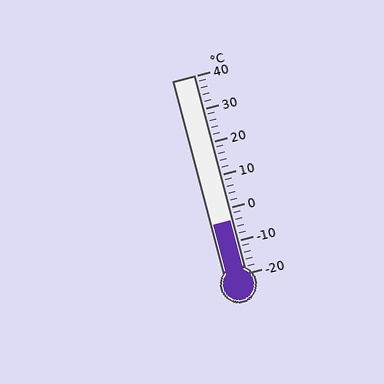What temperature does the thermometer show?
The thermometer shows approximately -4°C.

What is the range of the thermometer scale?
The thermometer scale ranges from -20°C to 40°C.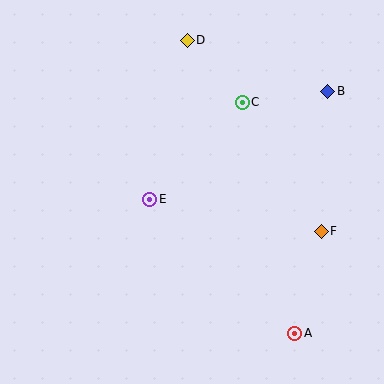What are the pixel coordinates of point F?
Point F is at (321, 231).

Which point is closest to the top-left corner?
Point D is closest to the top-left corner.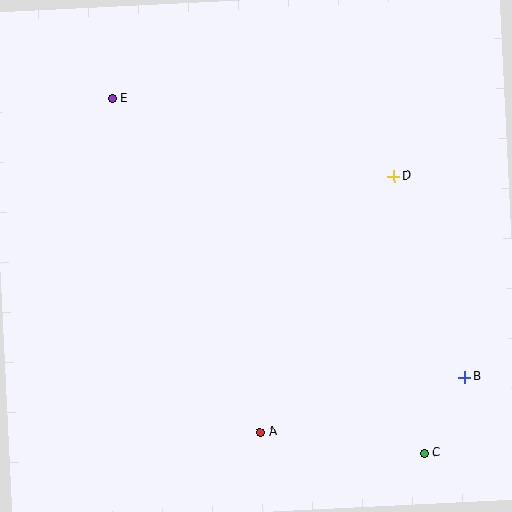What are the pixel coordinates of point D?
Point D is at (394, 176).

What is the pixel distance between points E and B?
The distance between E and B is 450 pixels.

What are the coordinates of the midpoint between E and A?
The midpoint between E and A is at (186, 265).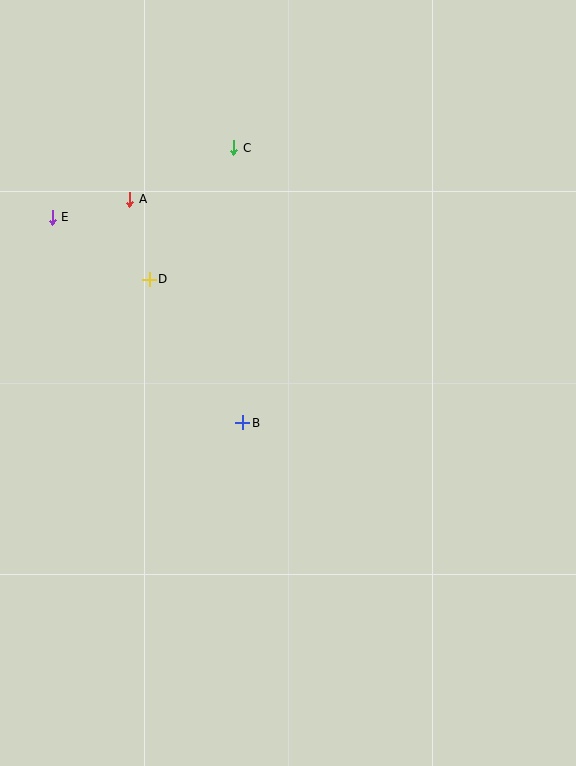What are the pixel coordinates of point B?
Point B is at (243, 423).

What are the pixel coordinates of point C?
Point C is at (234, 148).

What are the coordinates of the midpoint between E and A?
The midpoint between E and A is at (91, 208).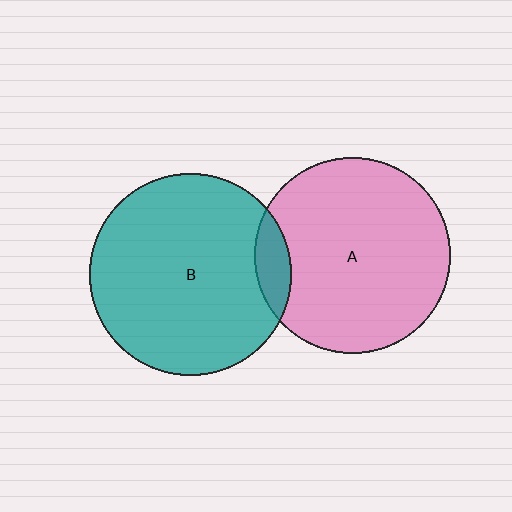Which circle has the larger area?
Circle B (teal).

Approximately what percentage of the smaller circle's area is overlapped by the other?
Approximately 10%.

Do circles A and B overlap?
Yes.